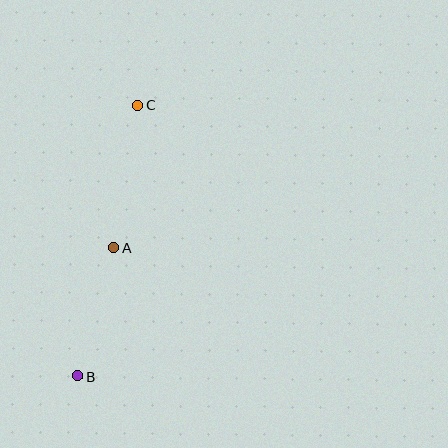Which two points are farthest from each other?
Points B and C are farthest from each other.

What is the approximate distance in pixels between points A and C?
The distance between A and C is approximately 145 pixels.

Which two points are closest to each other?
Points A and B are closest to each other.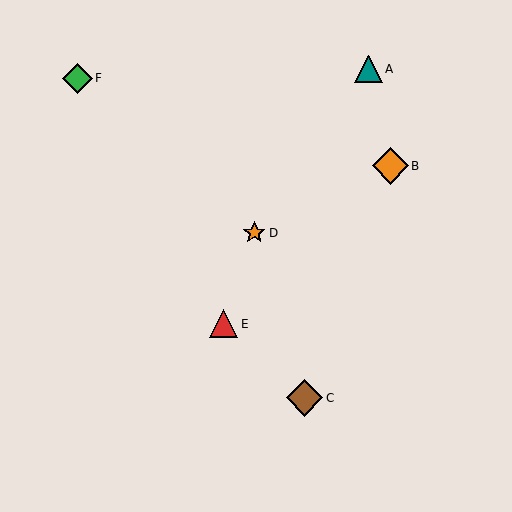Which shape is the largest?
The brown diamond (labeled C) is the largest.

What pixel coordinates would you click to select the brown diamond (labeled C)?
Click at (305, 398) to select the brown diamond C.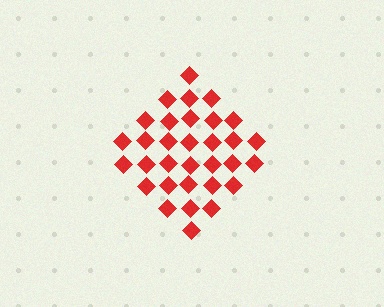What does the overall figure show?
The overall figure shows a diamond.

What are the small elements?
The small elements are diamonds.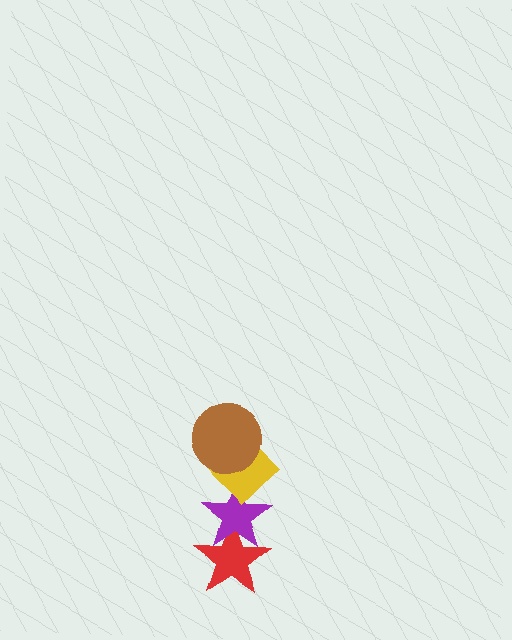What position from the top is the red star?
The red star is 4th from the top.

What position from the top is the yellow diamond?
The yellow diamond is 2nd from the top.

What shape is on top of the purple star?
The yellow diamond is on top of the purple star.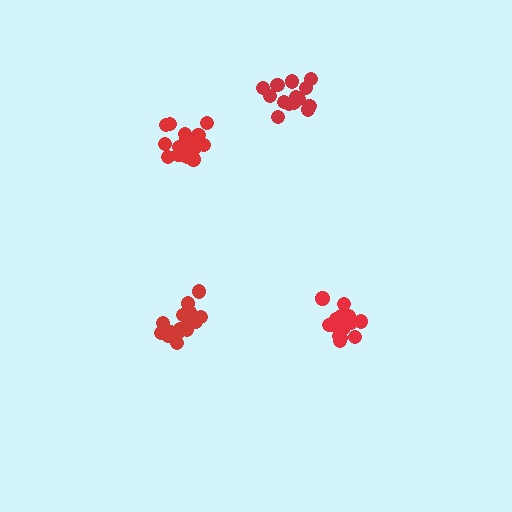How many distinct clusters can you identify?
There are 4 distinct clusters.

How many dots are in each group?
Group 1: 19 dots, Group 2: 17 dots, Group 3: 19 dots, Group 4: 15 dots (70 total).